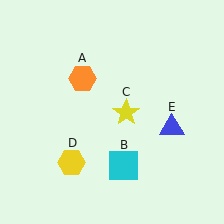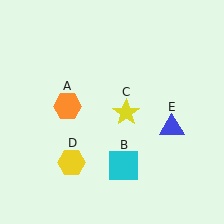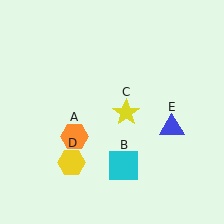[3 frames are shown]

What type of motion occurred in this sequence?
The orange hexagon (object A) rotated counterclockwise around the center of the scene.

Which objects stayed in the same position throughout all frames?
Cyan square (object B) and yellow star (object C) and yellow hexagon (object D) and blue triangle (object E) remained stationary.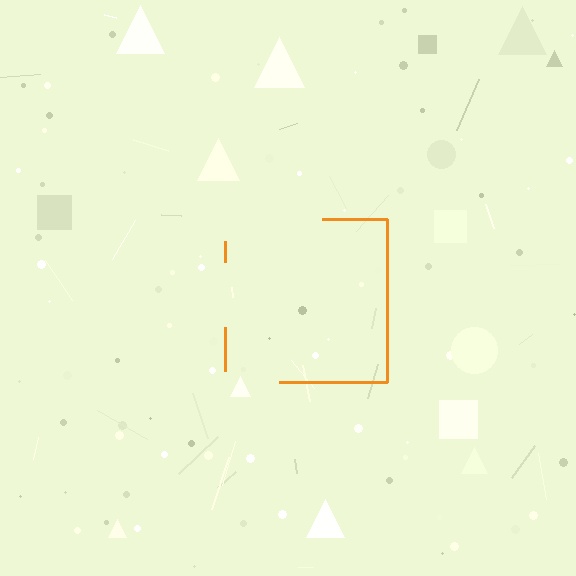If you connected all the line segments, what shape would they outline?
They would outline a square.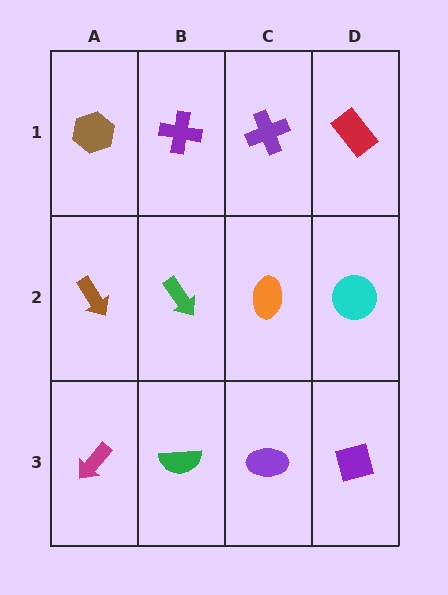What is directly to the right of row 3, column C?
A purple square.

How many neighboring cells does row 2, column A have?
3.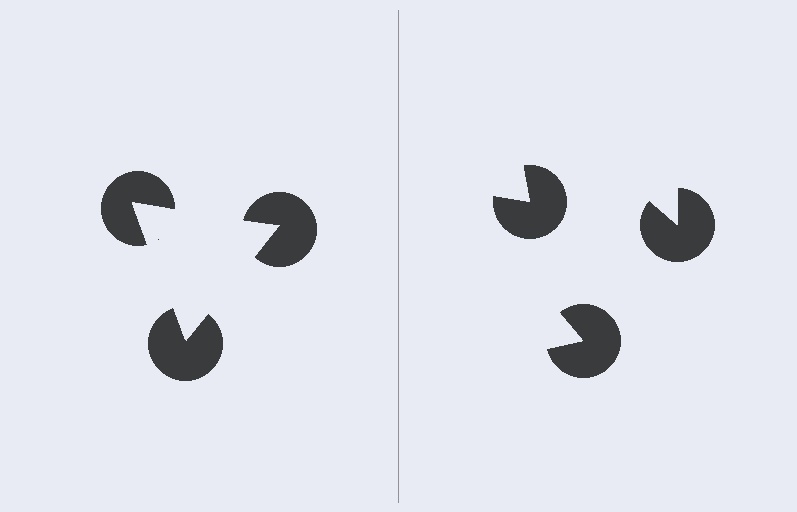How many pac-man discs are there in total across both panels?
6 — 3 on each side.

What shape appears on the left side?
An illusory triangle.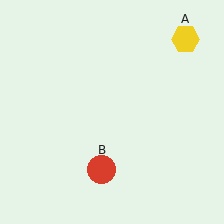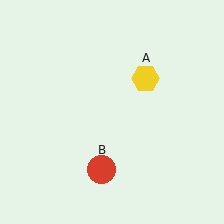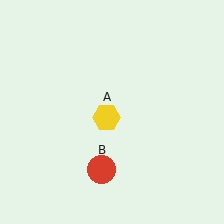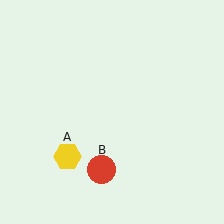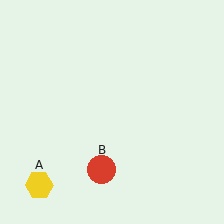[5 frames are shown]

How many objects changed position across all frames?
1 object changed position: yellow hexagon (object A).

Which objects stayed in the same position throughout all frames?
Red circle (object B) remained stationary.